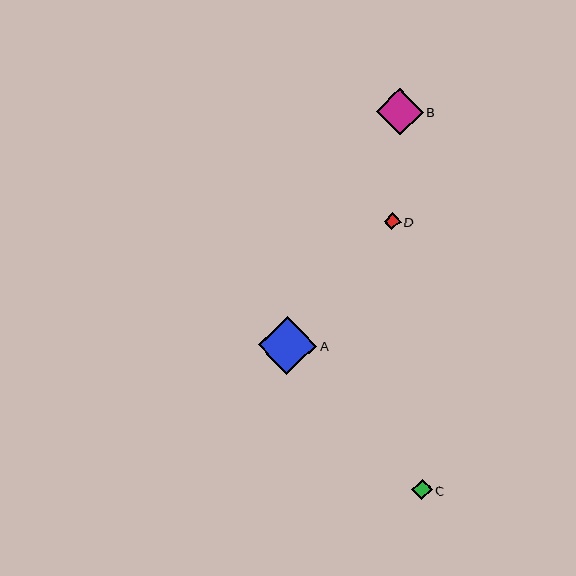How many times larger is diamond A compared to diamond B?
Diamond A is approximately 1.2 times the size of diamond B.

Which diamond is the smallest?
Diamond D is the smallest with a size of approximately 17 pixels.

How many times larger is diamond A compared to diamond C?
Diamond A is approximately 2.9 times the size of diamond C.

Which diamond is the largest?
Diamond A is the largest with a size of approximately 58 pixels.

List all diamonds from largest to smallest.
From largest to smallest: A, B, C, D.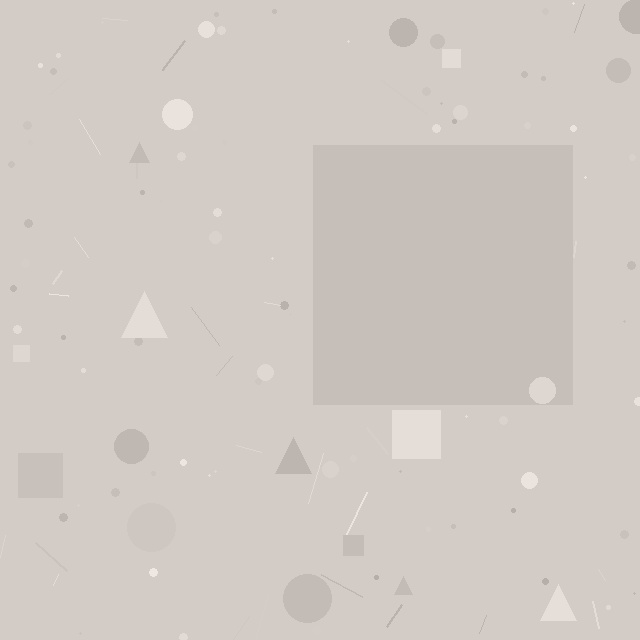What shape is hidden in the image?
A square is hidden in the image.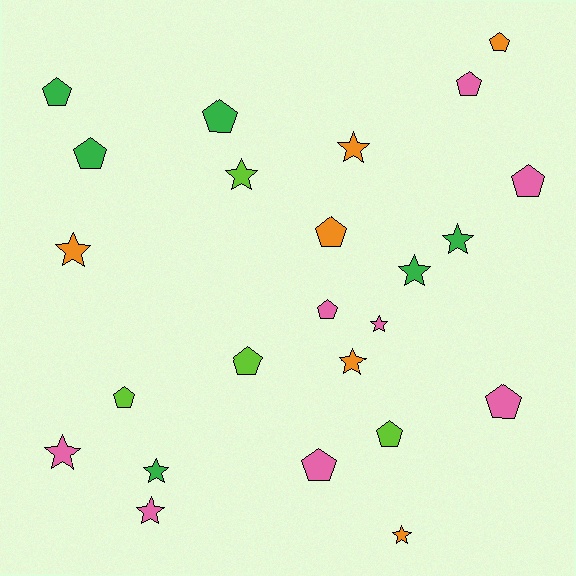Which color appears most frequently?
Pink, with 8 objects.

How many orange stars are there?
There are 4 orange stars.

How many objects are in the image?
There are 24 objects.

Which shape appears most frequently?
Pentagon, with 13 objects.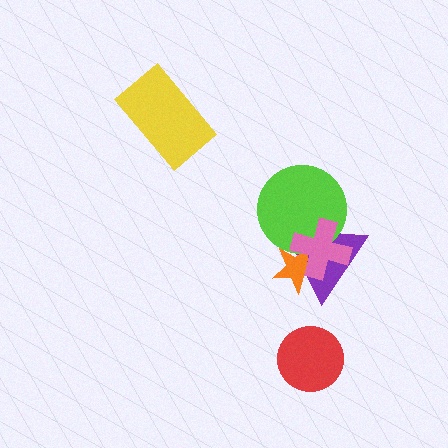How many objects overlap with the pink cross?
3 objects overlap with the pink cross.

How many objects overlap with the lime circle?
3 objects overlap with the lime circle.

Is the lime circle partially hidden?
Yes, it is partially covered by another shape.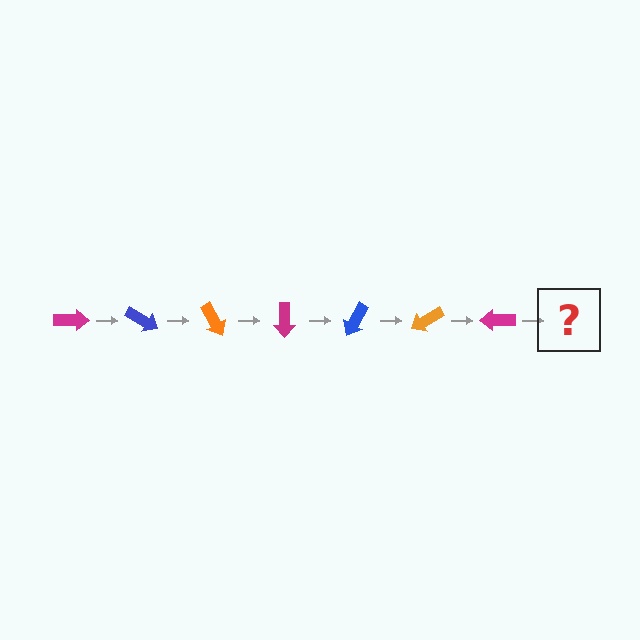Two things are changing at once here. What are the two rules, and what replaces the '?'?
The two rules are that it rotates 30 degrees each step and the color cycles through magenta, blue, and orange. The '?' should be a blue arrow, rotated 210 degrees from the start.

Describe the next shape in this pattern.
It should be a blue arrow, rotated 210 degrees from the start.